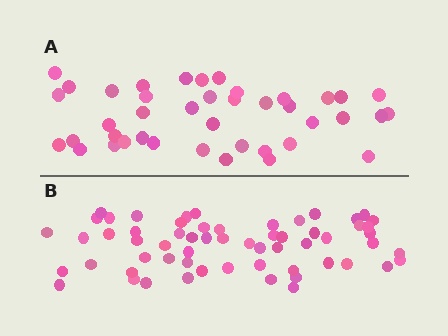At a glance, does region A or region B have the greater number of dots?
Region B (the bottom region) has more dots.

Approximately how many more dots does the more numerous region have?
Region B has approximately 20 more dots than region A.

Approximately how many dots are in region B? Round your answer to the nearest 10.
About 60 dots.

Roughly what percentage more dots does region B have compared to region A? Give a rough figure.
About 45% more.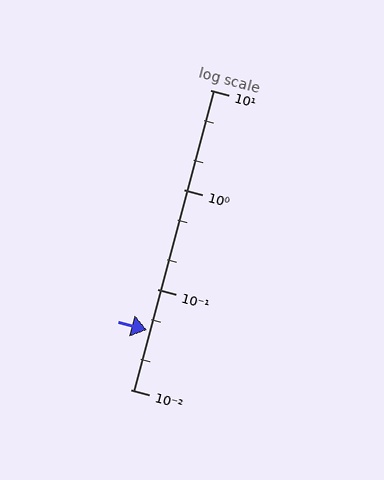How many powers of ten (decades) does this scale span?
The scale spans 3 decades, from 0.01 to 10.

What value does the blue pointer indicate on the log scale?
The pointer indicates approximately 0.039.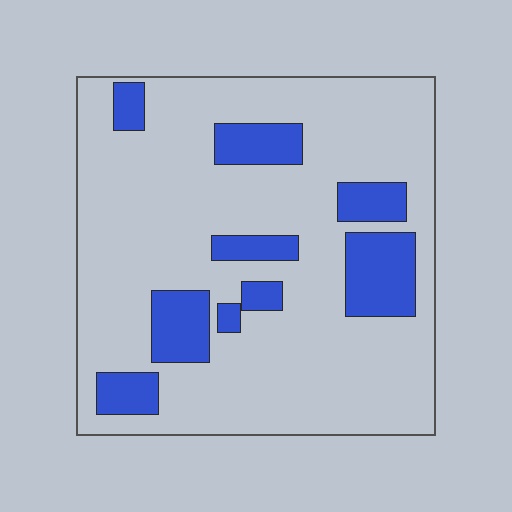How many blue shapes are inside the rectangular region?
9.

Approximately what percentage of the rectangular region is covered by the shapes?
Approximately 20%.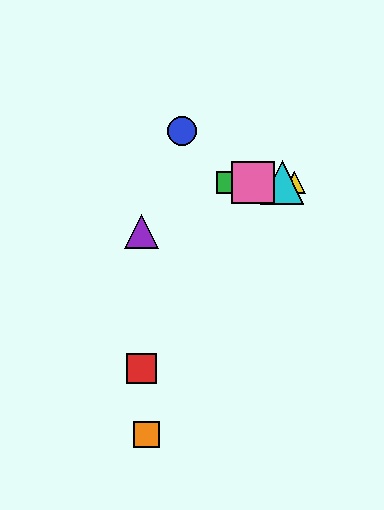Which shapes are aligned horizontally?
The green square, the yellow triangle, the cyan triangle, the pink square are aligned horizontally.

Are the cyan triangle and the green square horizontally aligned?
Yes, both are at y≈183.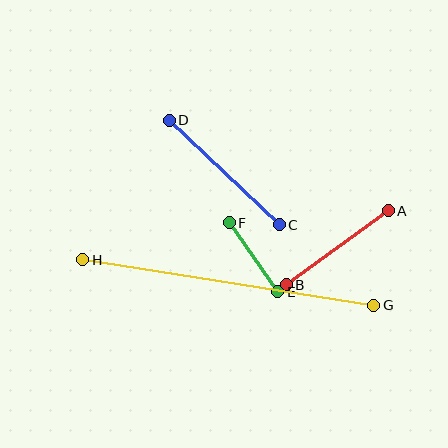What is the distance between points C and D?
The distance is approximately 152 pixels.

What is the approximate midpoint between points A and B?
The midpoint is at approximately (337, 248) pixels.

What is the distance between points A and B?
The distance is approximately 126 pixels.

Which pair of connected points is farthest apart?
Points G and H are farthest apart.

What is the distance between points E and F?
The distance is approximately 84 pixels.